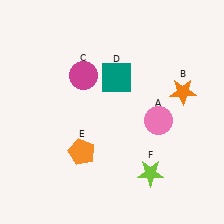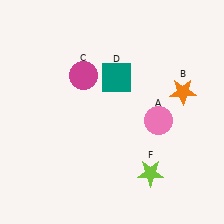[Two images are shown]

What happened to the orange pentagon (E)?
The orange pentagon (E) was removed in Image 2. It was in the bottom-left area of Image 1.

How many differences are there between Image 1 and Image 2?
There is 1 difference between the two images.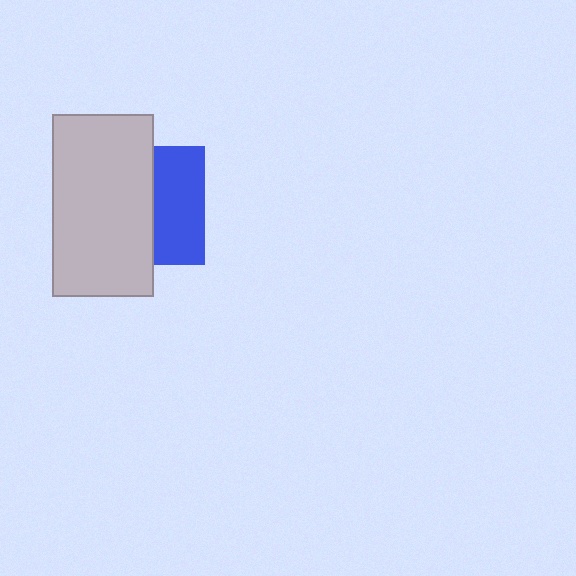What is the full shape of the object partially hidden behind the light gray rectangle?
The partially hidden object is a blue square.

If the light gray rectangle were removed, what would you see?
You would see the complete blue square.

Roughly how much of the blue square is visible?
A small part of it is visible (roughly 44%).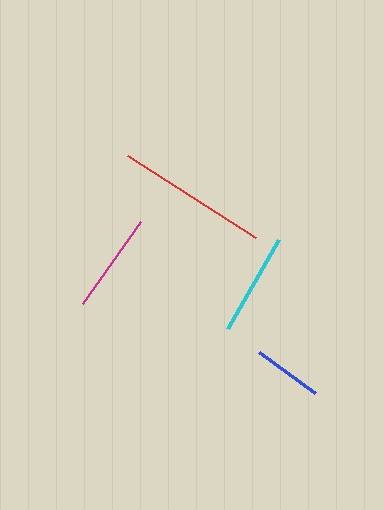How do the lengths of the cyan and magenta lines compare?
The cyan and magenta lines are approximately the same length.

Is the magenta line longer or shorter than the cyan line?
The cyan line is longer than the magenta line.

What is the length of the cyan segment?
The cyan segment is approximately 102 pixels long.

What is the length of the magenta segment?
The magenta segment is approximately 100 pixels long.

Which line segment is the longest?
The red line is the longest at approximately 152 pixels.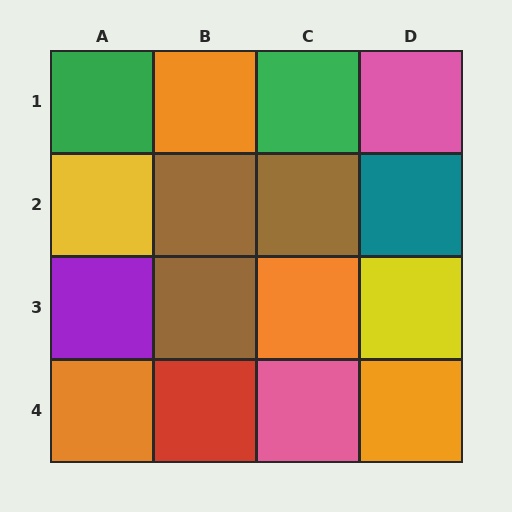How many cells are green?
2 cells are green.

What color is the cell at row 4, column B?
Red.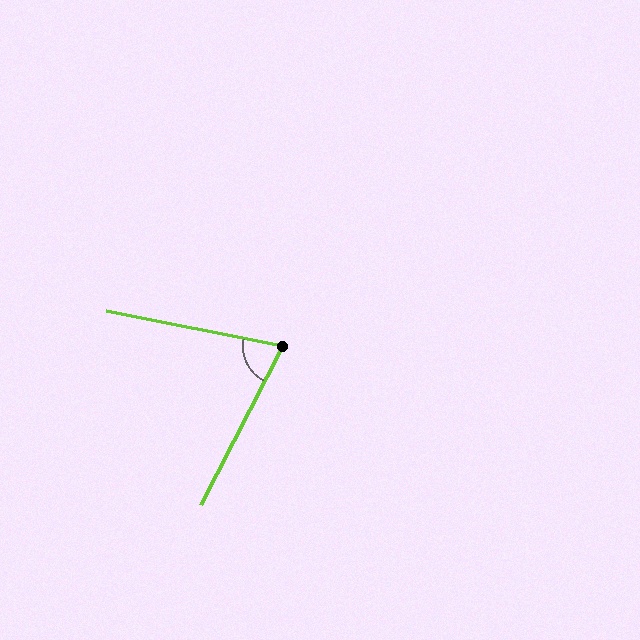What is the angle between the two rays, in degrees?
Approximately 74 degrees.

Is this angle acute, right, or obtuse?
It is acute.